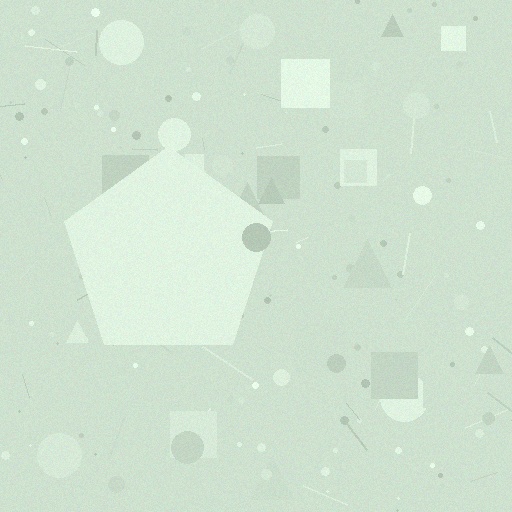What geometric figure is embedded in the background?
A pentagon is embedded in the background.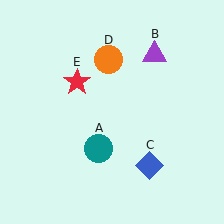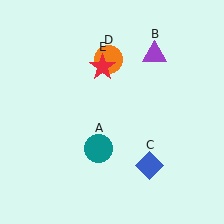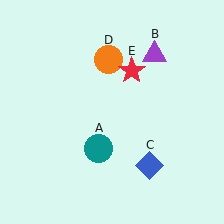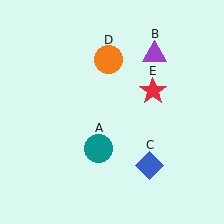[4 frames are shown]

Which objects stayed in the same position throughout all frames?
Teal circle (object A) and purple triangle (object B) and blue diamond (object C) and orange circle (object D) remained stationary.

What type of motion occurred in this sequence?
The red star (object E) rotated clockwise around the center of the scene.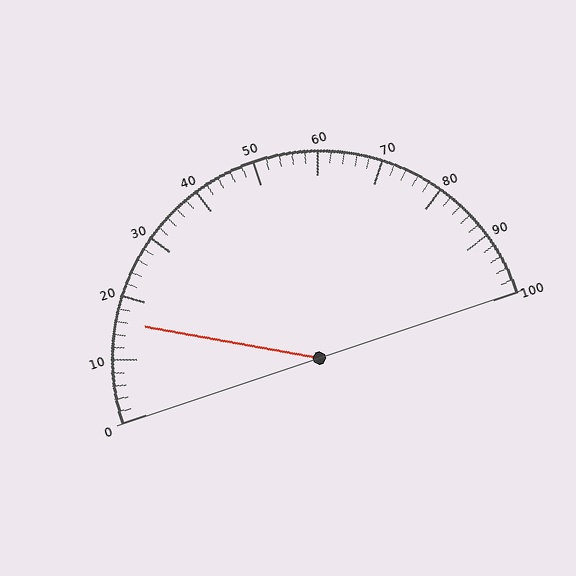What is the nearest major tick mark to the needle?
The nearest major tick mark is 20.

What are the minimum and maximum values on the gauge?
The gauge ranges from 0 to 100.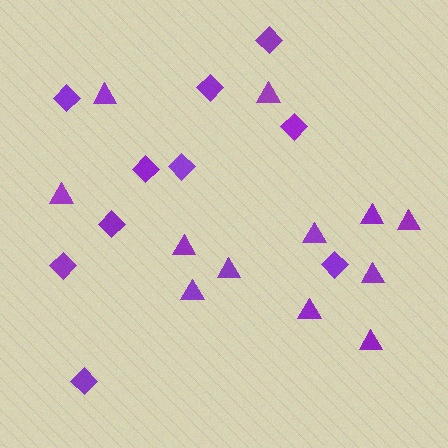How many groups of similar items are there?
There are 2 groups: one group of diamonds (10) and one group of triangles (12).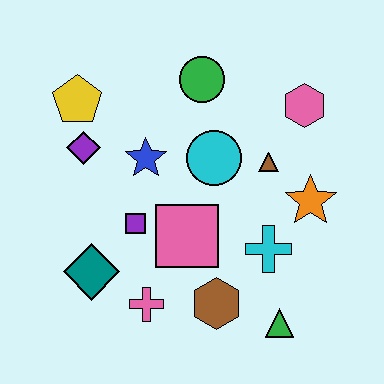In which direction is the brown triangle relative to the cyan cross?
The brown triangle is above the cyan cross.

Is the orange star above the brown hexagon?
Yes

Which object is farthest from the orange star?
The yellow pentagon is farthest from the orange star.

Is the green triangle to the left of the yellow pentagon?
No